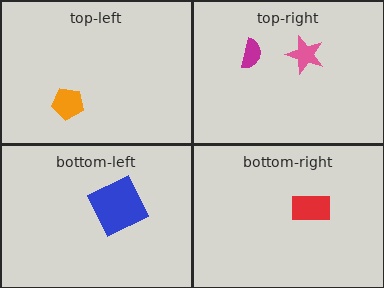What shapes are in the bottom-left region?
The blue square.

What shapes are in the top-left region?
The orange pentagon.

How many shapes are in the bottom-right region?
1.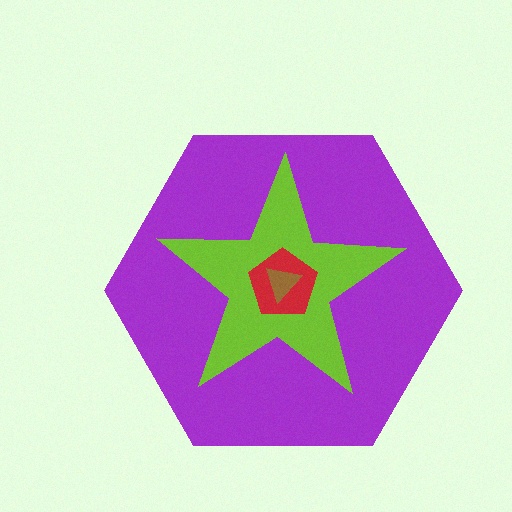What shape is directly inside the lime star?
The red pentagon.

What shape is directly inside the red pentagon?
The brown triangle.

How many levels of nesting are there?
4.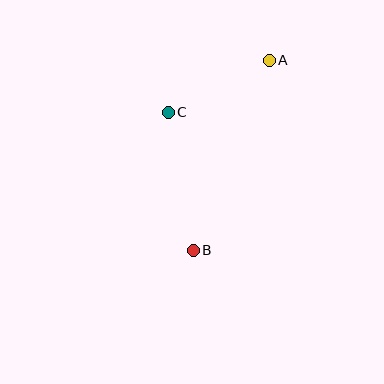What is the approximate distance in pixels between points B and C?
The distance between B and C is approximately 140 pixels.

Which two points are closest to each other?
Points A and C are closest to each other.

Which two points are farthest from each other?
Points A and B are farthest from each other.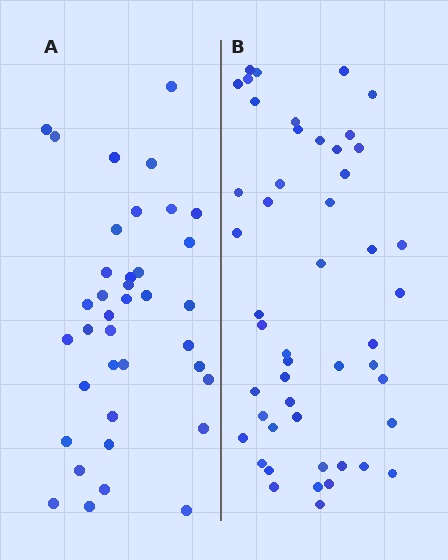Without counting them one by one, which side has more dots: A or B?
Region B (the right region) has more dots.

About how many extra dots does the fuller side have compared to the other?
Region B has roughly 12 or so more dots than region A.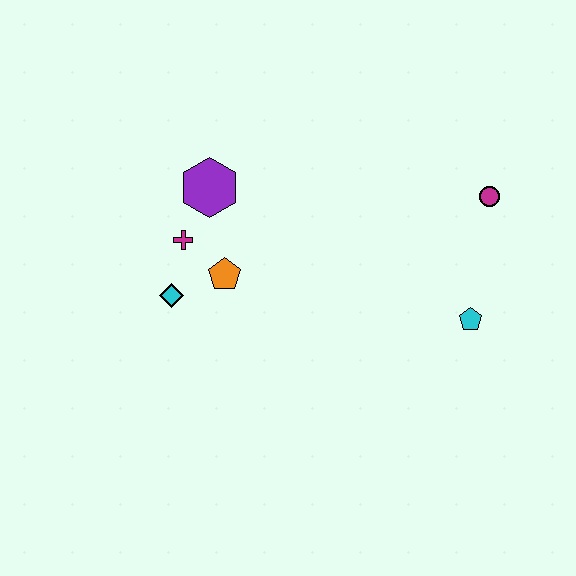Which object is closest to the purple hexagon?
The magenta cross is closest to the purple hexagon.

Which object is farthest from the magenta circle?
The cyan diamond is farthest from the magenta circle.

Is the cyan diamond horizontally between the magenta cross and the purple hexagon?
No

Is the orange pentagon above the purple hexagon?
No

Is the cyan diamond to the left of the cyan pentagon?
Yes